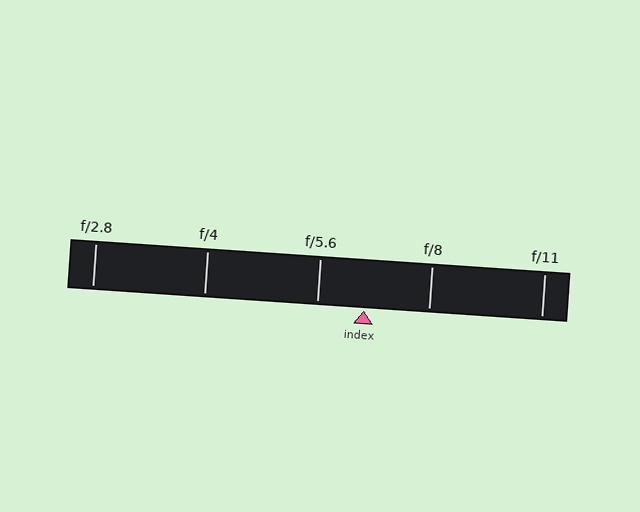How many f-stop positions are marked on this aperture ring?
There are 5 f-stop positions marked.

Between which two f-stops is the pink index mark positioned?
The index mark is between f/5.6 and f/8.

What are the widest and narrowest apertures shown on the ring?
The widest aperture shown is f/2.8 and the narrowest is f/11.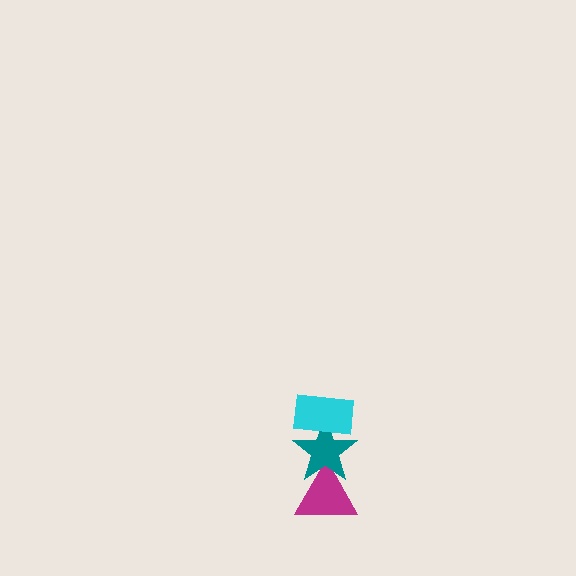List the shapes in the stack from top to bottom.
From top to bottom: the cyan rectangle, the teal star, the magenta triangle.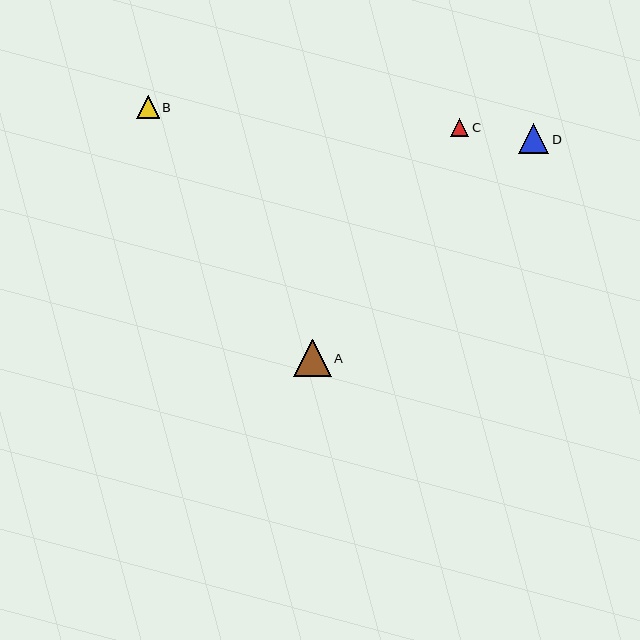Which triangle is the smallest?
Triangle C is the smallest with a size of approximately 18 pixels.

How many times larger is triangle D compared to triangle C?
Triangle D is approximately 1.6 times the size of triangle C.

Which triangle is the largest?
Triangle A is the largest with a size of approximately 37 pixels.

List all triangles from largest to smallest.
From largest to smallest: A, D, B, C.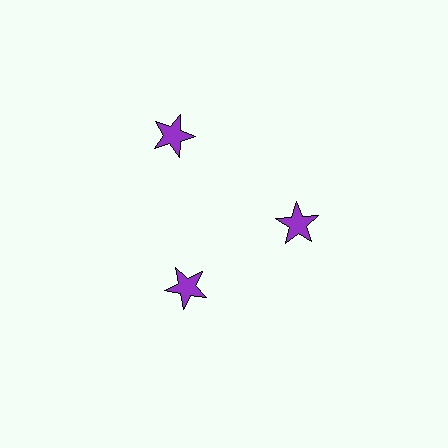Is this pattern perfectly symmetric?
No. The 3 purple stars are arranged in a ring, but one element near the 11 o'clock position is pushed outward from the center, breaking the 3-fold rotational symmetry.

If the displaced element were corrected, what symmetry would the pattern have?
It would have 3-fold rotational symmetry — the pattern would map onto itself every 120 degrees.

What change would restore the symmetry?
The symmetry would be restored by moving it inward, back onto the ring so that all 3 stars sit at equal angles and equal distance from the center.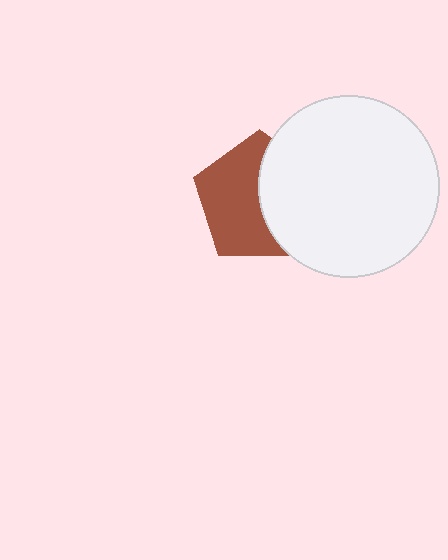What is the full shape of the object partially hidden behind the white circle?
The partially hidden object is a brown pentagon.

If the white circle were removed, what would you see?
You would see the complete brown pentagon.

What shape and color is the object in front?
The object in front is a white circle.